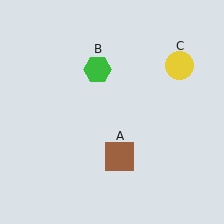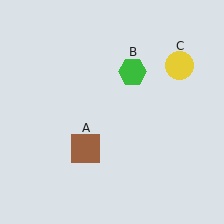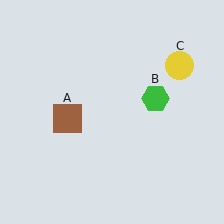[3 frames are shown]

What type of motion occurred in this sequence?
The brown square (object A), green hexagon (object B) rotated clockwise around the center of the scene.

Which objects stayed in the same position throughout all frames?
Yellow circle (object C) remained stationary.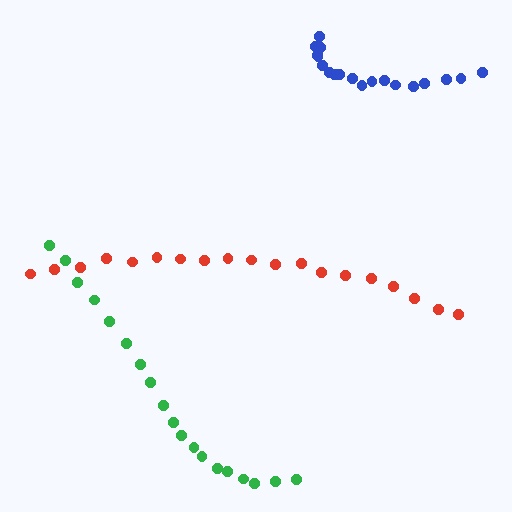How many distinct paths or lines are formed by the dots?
There are 3 distinct paths.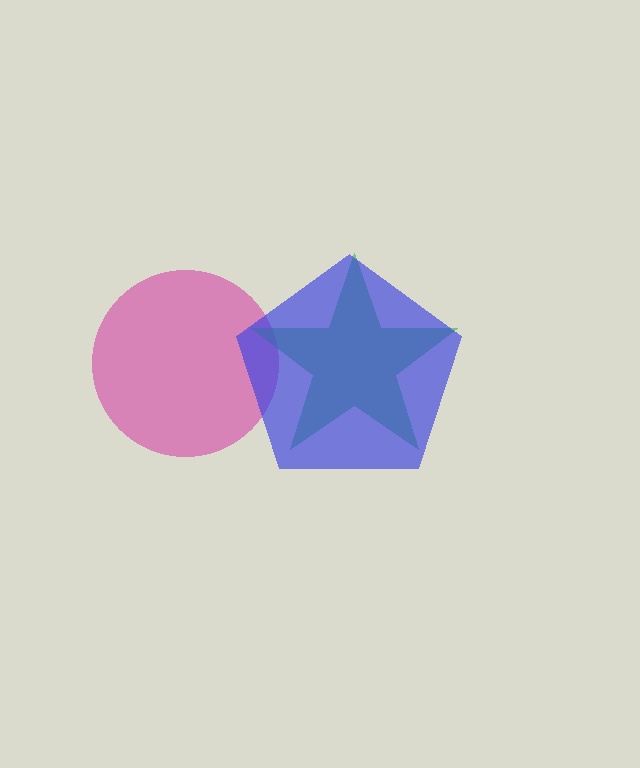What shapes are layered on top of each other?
The layered shapes are: a pink circle, a green star, a blue pentagon.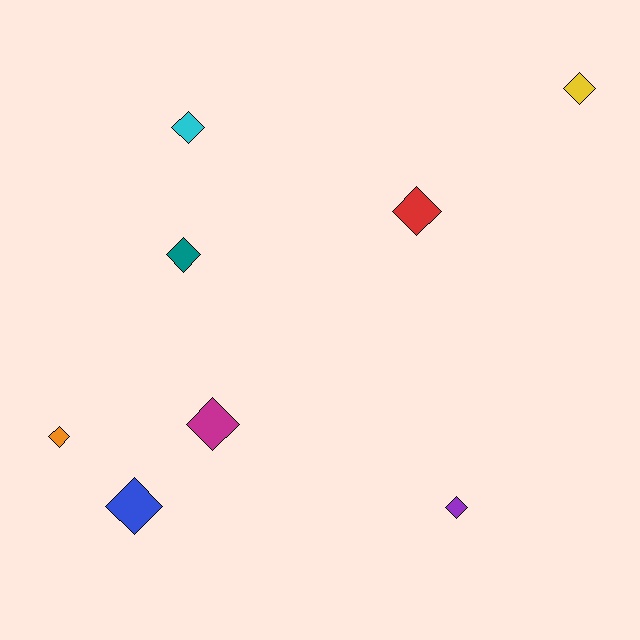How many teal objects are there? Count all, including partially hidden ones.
There is 1 teal object.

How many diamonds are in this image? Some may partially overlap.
There are 8 diamonds.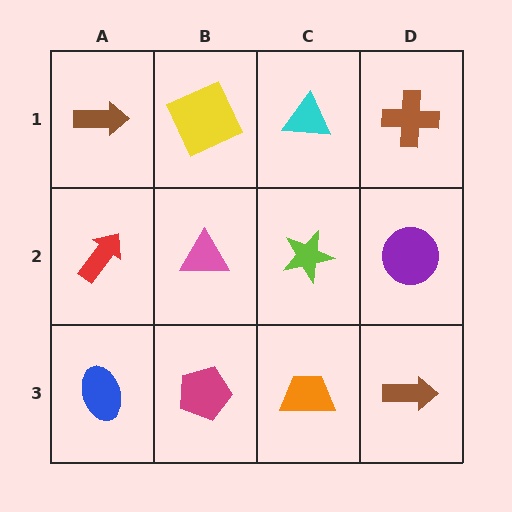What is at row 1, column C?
A cyan triangle.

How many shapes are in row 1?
4 shapes.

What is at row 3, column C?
An orange trapezoid.